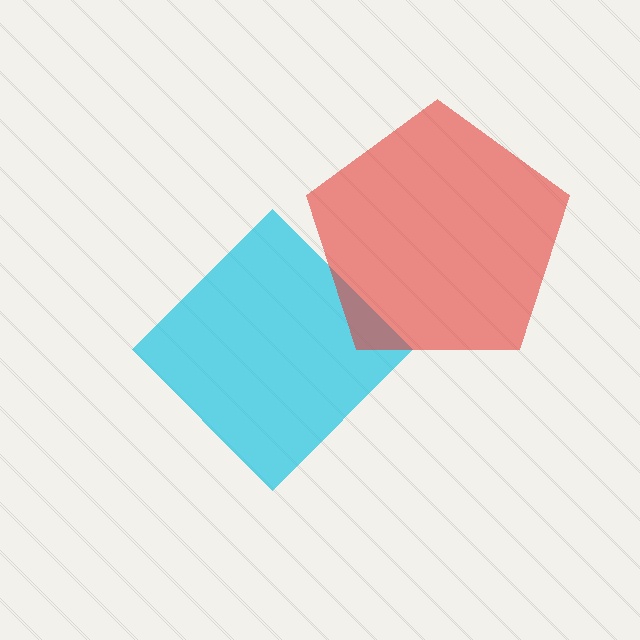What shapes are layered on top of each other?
The layered shapes are: a cyan diamond, a red pentagon.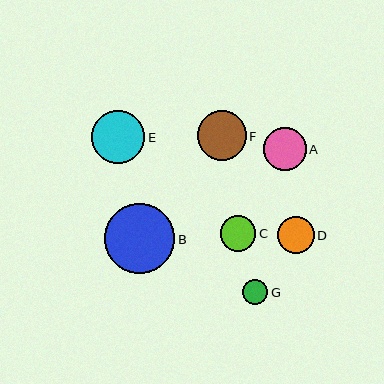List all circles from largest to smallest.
From largest to smallest: B, E, F, A, D, C, G.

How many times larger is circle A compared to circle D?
Circle A is approximately 1.2 times the size of circle D.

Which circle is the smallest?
Circle G is the smallest with a size of approximately 25 pixels.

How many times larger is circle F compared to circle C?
Circle F is approximately 1.4 times the size of circle C.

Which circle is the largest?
Circle B is the largest with a size of approximately 70 pixels.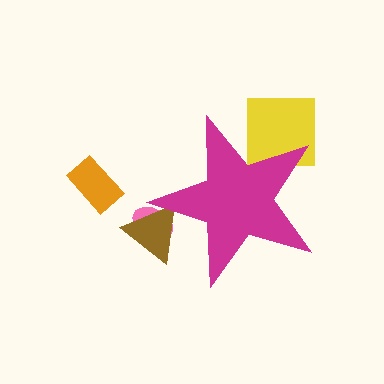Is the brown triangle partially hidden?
Yes, the brown triangle is partially hidden behind the magenta star.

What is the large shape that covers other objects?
A magenta star.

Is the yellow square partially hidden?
Yes, the yellow square is partially hidden behind the magenta star.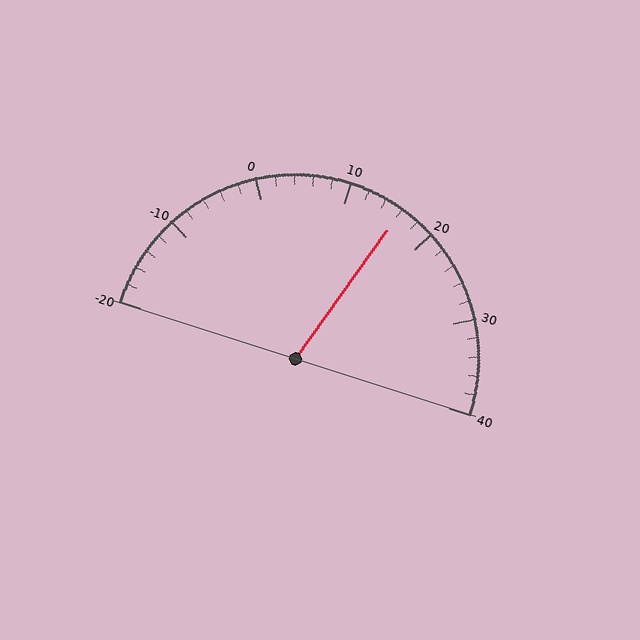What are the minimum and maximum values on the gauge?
The gauge ranges from -20 to 40.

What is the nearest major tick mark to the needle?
The nearest major tick mark is 20.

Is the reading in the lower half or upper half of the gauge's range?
The reading is in the upper half of the range (-20 to 40).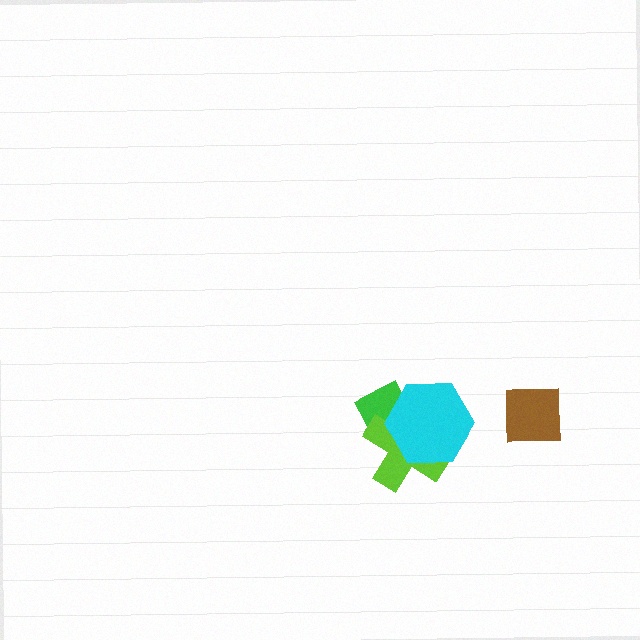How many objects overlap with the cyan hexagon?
2 objects overlap with the cyan hexagon.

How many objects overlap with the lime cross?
2 objects overlap with the lime cross.